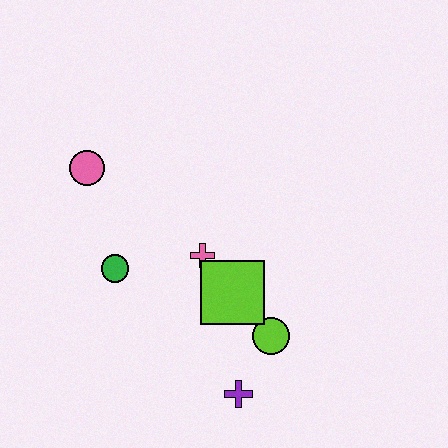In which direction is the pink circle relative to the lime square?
The pink circle is to the left of the lime square.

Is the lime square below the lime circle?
No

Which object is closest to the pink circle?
The green circle is closest to the pink circle.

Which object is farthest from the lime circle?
The pink circle is farthest from the lime circle.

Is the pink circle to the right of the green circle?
No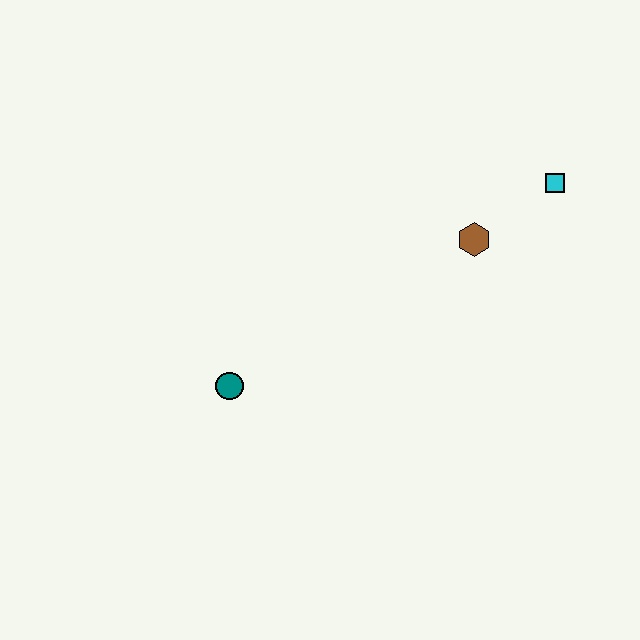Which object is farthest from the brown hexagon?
The teal circle is farthest from the brown hexagon.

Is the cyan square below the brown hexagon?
No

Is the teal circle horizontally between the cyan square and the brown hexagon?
No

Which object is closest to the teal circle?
The brown hexagon is closest to the teal circle.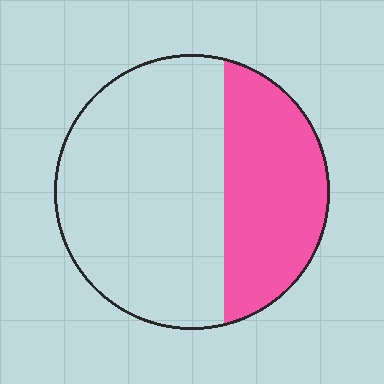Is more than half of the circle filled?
No.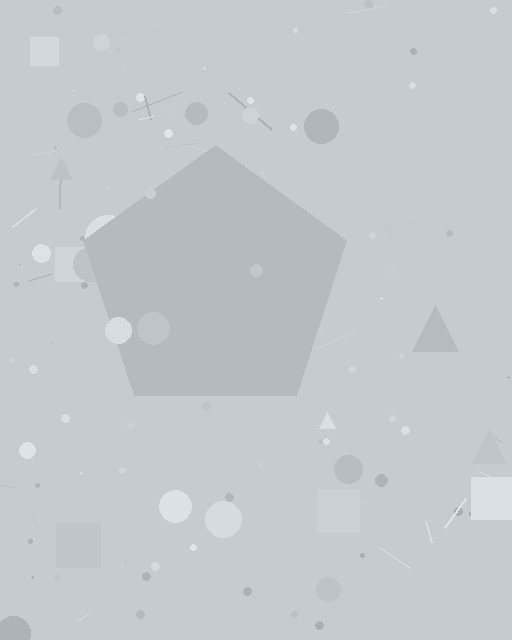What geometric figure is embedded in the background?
A pentagon is embedded in the background.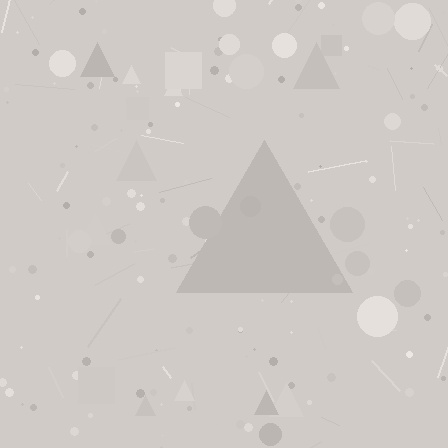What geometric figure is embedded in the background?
A triangle is embedded in the background.